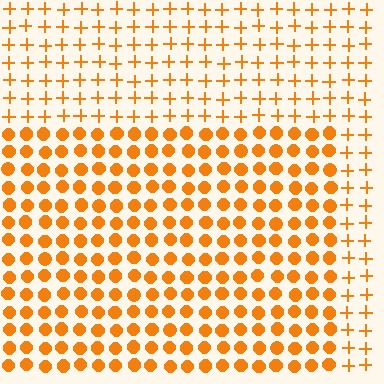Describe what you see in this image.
The image is filled with small orange elements arranged in a uniform grid. A rectangle-shaped region contains circles, while the surrounding area contains plus signs. The boundary is defined purely by the change in element shape.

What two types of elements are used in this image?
The image uses circles inside the rectangle region and plus signs outside it.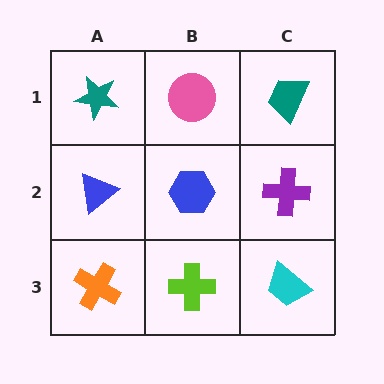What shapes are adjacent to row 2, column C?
A teal trapezoid (row 1, column C), a cyan trapezoid (row 3, column C), a blue hexagon (row 2, column B).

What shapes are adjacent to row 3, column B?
A blue hexagon (row 2, column B), an orange cross (row 3, column A), a cyan trapezoid (row 3, column C).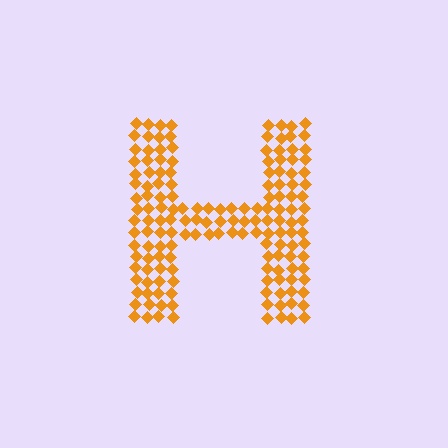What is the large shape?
The large shape is the letter H.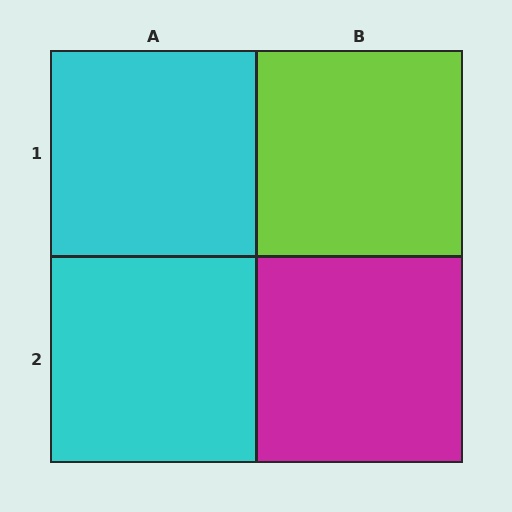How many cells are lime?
1 cell is lime.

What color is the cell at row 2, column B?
Magenta.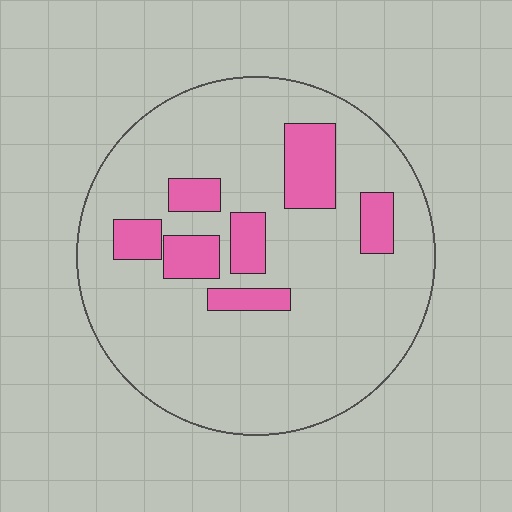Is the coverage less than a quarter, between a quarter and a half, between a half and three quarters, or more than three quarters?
Less than a quarter.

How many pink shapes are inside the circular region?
7.